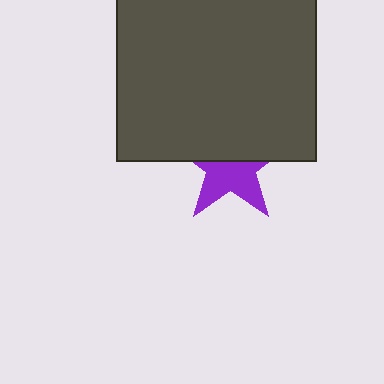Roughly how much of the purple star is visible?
About half of it is visible (roughly 50%).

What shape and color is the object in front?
The object in front is a dark gray square.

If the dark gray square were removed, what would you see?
You would see the complete purple star.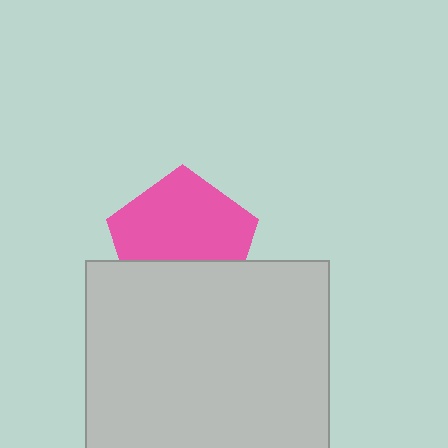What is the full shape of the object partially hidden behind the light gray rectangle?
The partially hidden object is a pink pentagon.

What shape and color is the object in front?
The object in front is a light gray rectangle.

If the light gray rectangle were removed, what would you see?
You would see the complete pink pentagon.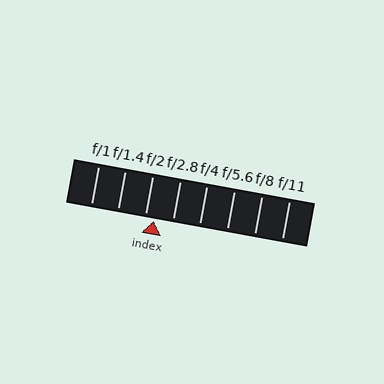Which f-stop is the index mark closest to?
The index mark is closest to f/2.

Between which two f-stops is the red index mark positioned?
The index mark is between f/2 and f/2.8.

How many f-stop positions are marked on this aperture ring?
There are 8 f-stop positions marked.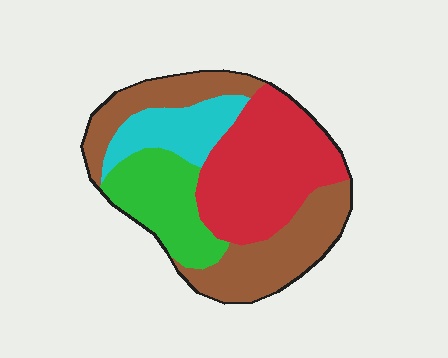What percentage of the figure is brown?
Brown covers around 35% of the figure.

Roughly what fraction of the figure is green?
Green takes up about one fifth (1/5) of the figure.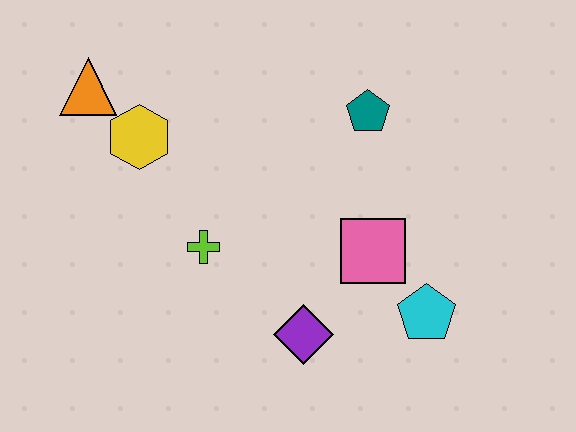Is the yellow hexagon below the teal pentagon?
Yes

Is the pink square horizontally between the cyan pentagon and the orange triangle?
Yes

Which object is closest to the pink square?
The cyan pentagon is closest to the pink square.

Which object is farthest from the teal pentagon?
The orange triangle is farthest from the teal pentagon.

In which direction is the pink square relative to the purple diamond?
The pink square is above the purple diamond.